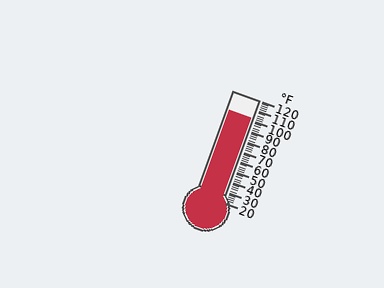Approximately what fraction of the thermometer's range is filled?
The thermometer is filled to approximately 80% of its range.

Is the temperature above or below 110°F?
The temperature is below 110°F.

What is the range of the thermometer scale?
The thermometer scale ranges from 20°F to 120°F.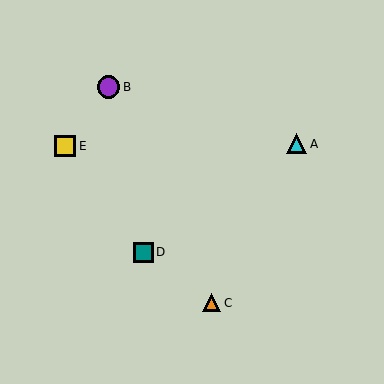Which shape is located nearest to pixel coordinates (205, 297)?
The orange triangle (labeled C) at (212, 303) is nearest to that location.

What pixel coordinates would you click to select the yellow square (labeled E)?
Click at (65, 146) to select the yellow square E.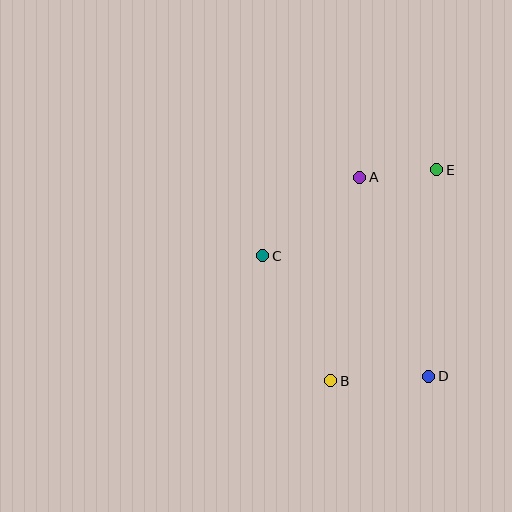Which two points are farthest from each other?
Points B and E are farthest from each other.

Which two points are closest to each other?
Points A and E are closest to each other.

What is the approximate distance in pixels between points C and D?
The distance between C and D is approximately 206 pixels.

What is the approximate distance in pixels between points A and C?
The distance between A and C is approximately 125 pixels.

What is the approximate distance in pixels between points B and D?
The distance between B and D is approximately 98 pixels.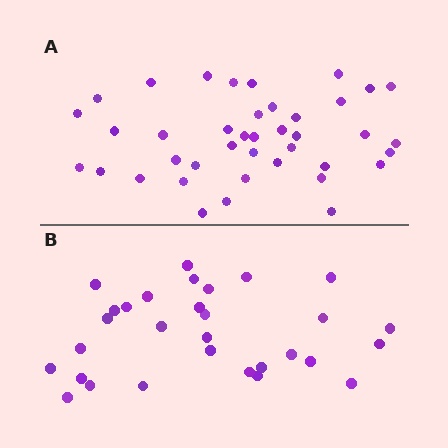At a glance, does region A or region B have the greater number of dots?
Region A (the top region) has more dots.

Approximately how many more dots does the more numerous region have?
Region A has roughly 10 or so more dots than region B.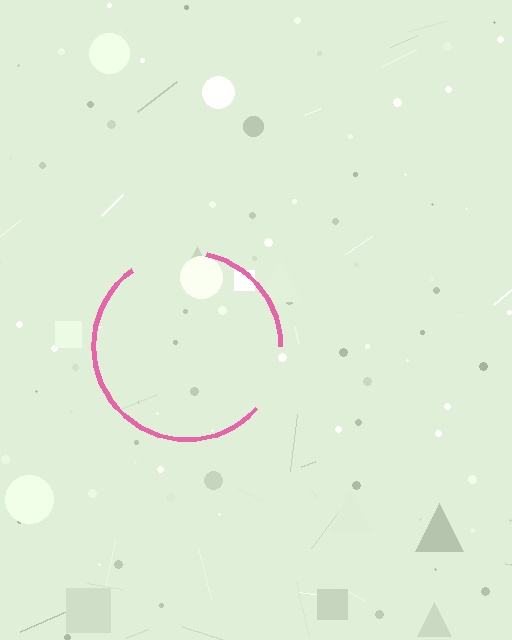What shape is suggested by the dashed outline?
The dashed outline suggests a circle.